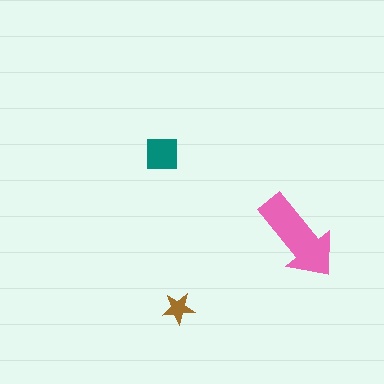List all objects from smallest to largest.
The brown star, the teal square, the pink arrow.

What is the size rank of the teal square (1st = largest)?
2nd.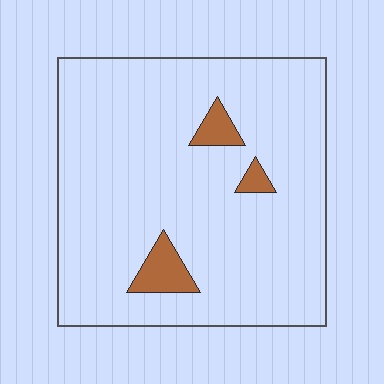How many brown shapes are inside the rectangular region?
3.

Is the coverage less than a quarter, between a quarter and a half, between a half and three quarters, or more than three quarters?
Less than a quarter.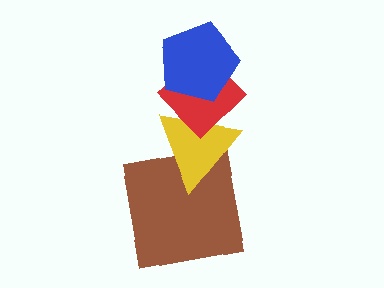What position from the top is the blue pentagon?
The blue pentagon is 1st from the top.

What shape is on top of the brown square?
The yellow triangle is on top of the brown square.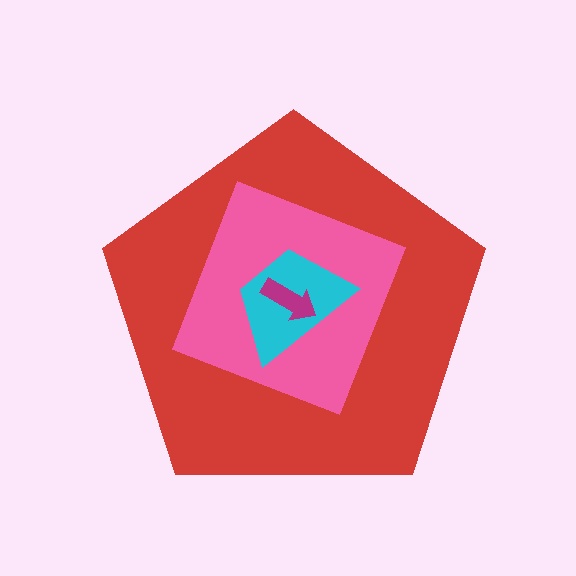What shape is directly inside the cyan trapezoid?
The magenta arrow.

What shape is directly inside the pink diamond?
The cyan trapezoid.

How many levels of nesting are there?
4.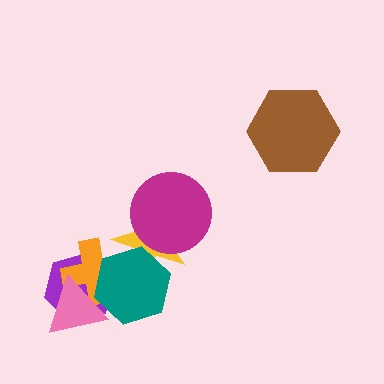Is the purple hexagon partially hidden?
Yes, it is partially covered by another shape.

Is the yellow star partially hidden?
Yes, it is partially covered by another shape.